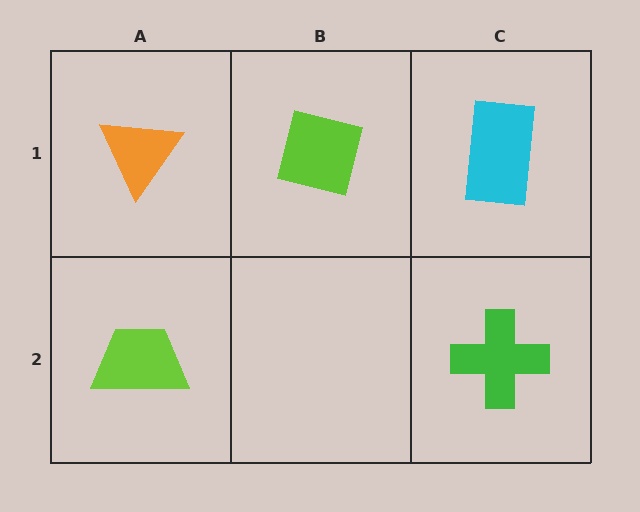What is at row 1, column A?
An orange triangle.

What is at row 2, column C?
A green cross.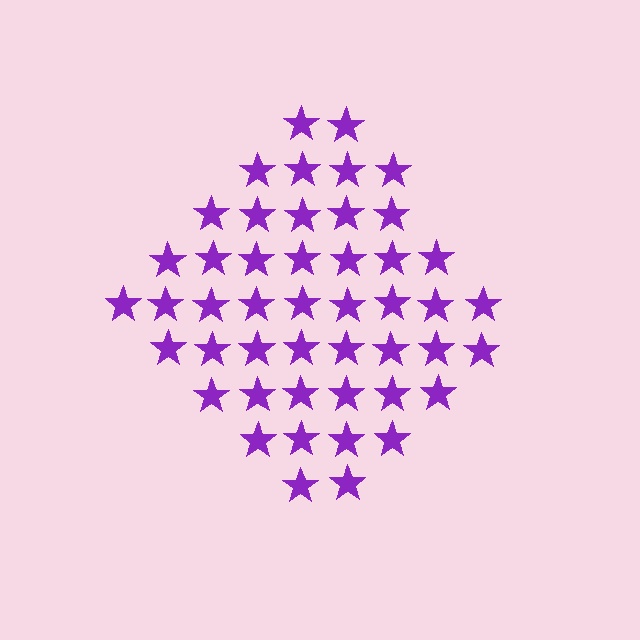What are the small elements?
The small elements are stars.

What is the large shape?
The large shape is a diamond.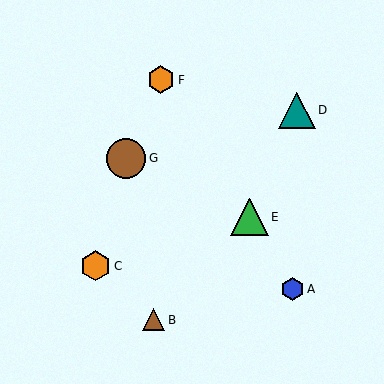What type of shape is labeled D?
Shape D is a teal triangle.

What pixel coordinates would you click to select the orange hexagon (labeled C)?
Click at (96, 266) to select the orange hexagon C.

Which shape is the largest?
The brown circle (labeled G) is the largest.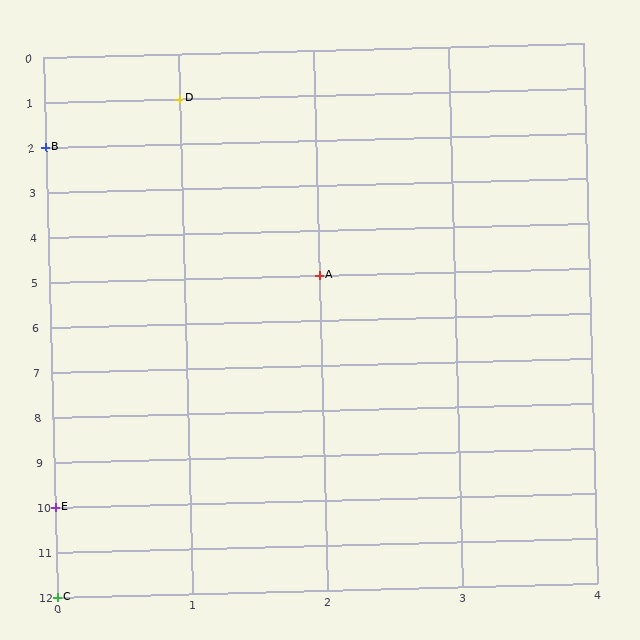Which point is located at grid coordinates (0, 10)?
Point E is at (0, 10).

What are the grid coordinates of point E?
Point E is at grid coordinates (0, 10).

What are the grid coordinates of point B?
Point B is at grid coordinates (0, 2).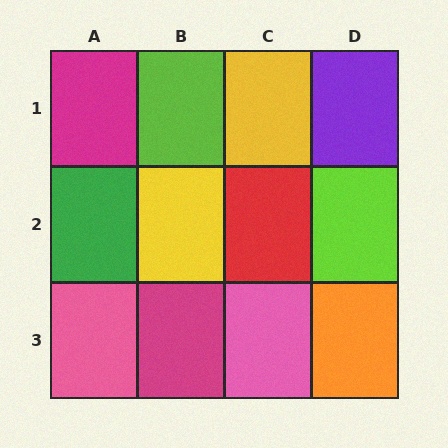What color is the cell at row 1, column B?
Lime.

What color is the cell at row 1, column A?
Magenta.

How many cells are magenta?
2 cells are magenta.